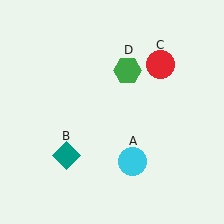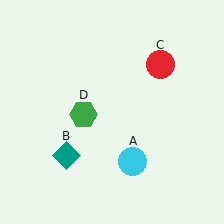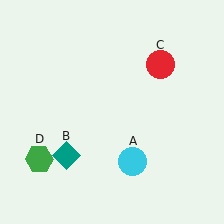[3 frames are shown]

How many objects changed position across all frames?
1 object changed position: green hexagon (object D).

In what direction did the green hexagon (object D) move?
The green hexagon (object D) moved down and to the left.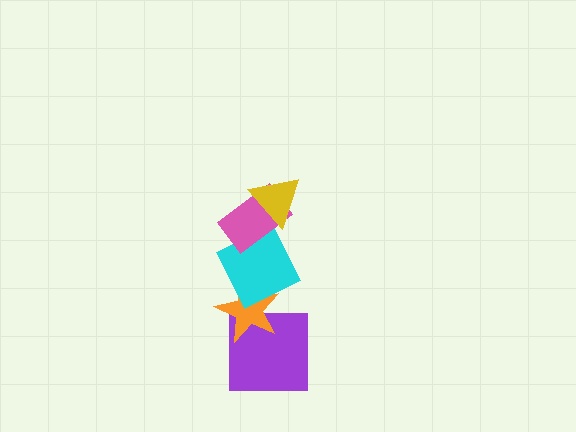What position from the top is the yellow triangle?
The yellow triangle is 1st from the top.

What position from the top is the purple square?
The purple square is 5th from the top.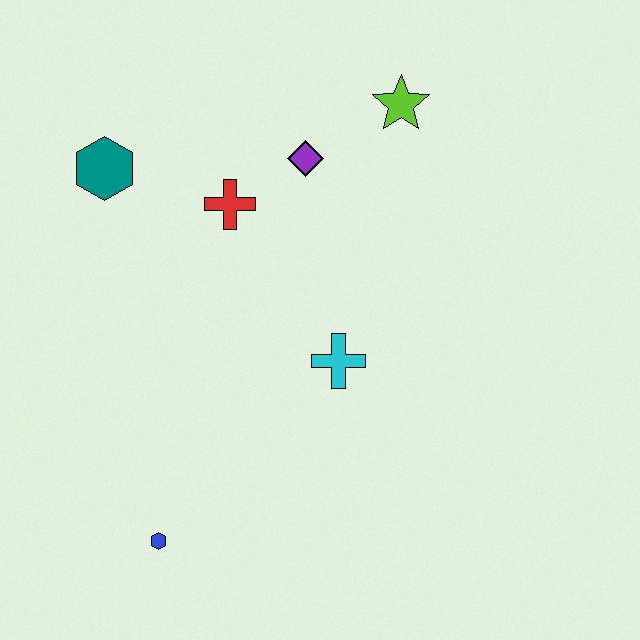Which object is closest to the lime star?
The purple diamond is closest to the lime star.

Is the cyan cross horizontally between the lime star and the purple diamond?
Yes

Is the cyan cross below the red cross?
Yes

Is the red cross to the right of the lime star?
No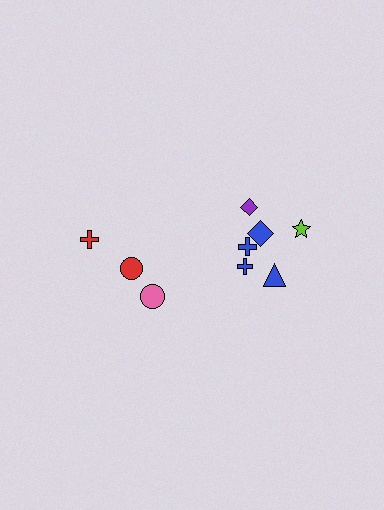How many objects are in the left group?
There are 4 objects.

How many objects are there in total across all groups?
There are 10 objects.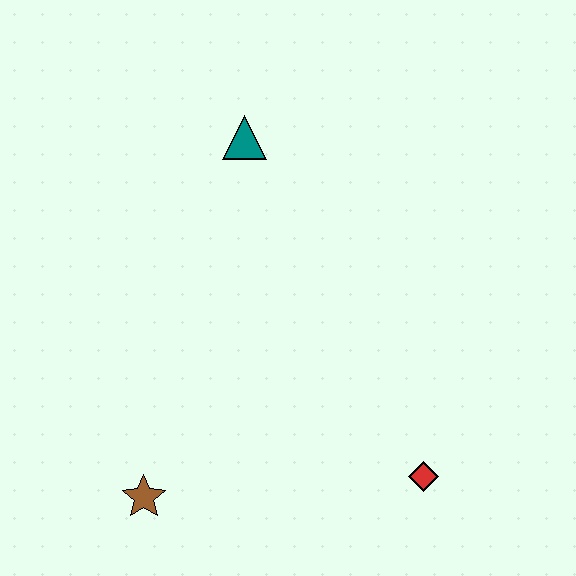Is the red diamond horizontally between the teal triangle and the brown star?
No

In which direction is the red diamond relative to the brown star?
The red diamond is to the right of the brown star.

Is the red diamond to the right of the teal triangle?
Yes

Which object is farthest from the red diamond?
The teal triangle is farthest from the red diamond.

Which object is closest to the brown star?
The red diamond is closest to the brown star.